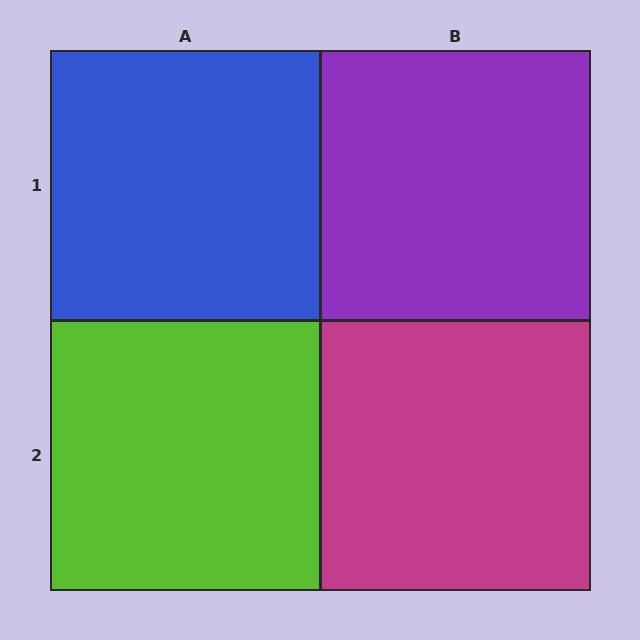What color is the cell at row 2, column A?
Lime.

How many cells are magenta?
1 cell is magenta.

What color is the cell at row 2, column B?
Magenta.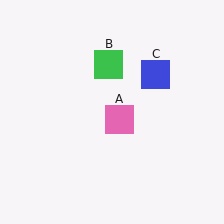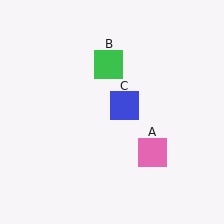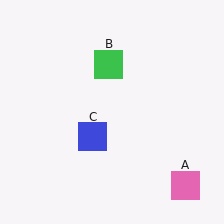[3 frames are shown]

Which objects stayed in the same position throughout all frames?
Green square (object B) remained stationary.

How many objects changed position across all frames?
2 objects changed position: pink square (object A), blue square (object C).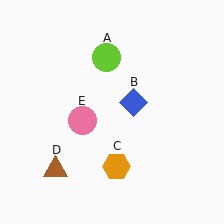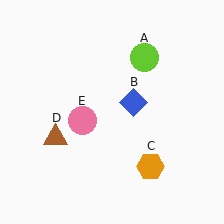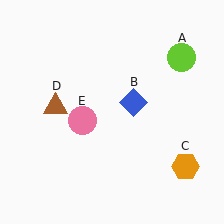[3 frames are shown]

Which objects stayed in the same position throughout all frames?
Blue diamond (object B) and pink circle (object E) remained stationary.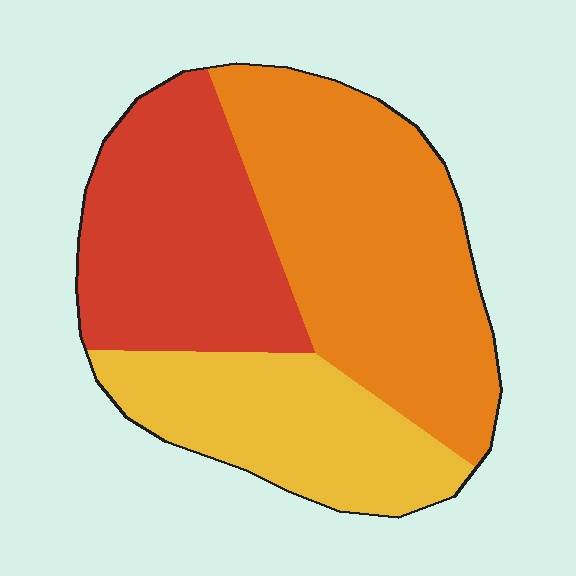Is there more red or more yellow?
Red.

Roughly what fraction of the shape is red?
Red covers 31% of the shape.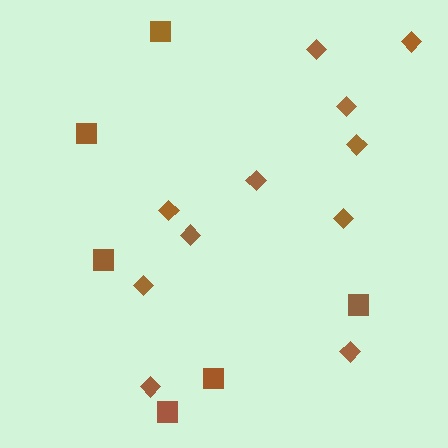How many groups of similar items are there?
There are 2 groups: one group of diamonds (11) and one group of squares (6).